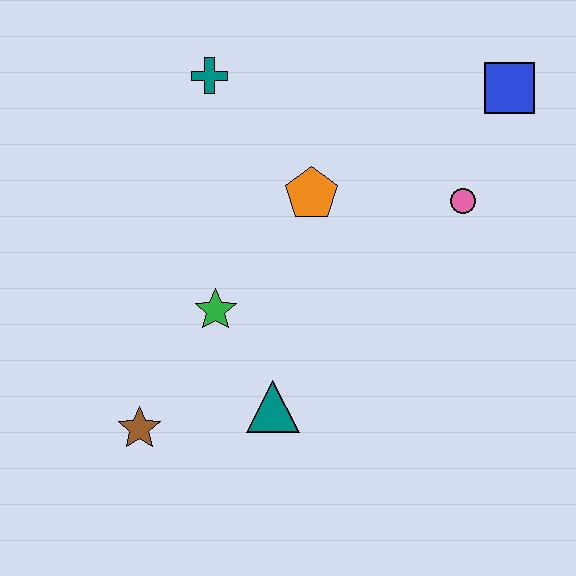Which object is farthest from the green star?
The blue square is farthest from the green star.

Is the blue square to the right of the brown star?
Yes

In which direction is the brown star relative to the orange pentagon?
The brown star is below the orange pentagon.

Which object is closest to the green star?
The teal triangle is closest to the green star.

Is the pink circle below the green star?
No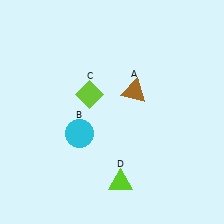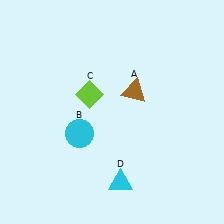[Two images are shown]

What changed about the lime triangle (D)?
In Image 1, D is lime. In Image 2, it changed to cyan.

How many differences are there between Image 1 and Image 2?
There is 1 difference between the two images.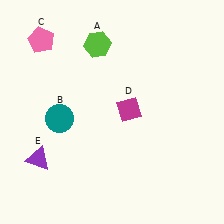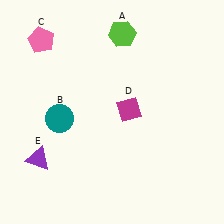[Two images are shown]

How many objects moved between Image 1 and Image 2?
1 object moved between the two images.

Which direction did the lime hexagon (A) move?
The lime hexagon (A) moved right.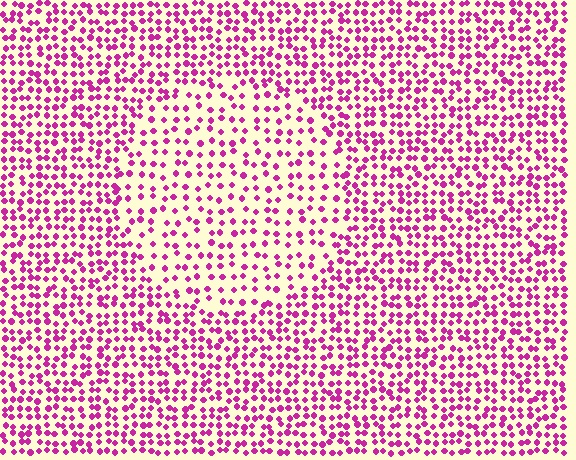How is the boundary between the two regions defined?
The boundary is defined by a change in element density (approximately 1.7x ratio). All elements are the same color, size, and shape.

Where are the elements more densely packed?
The elements are more densely packed outside the circle boundary.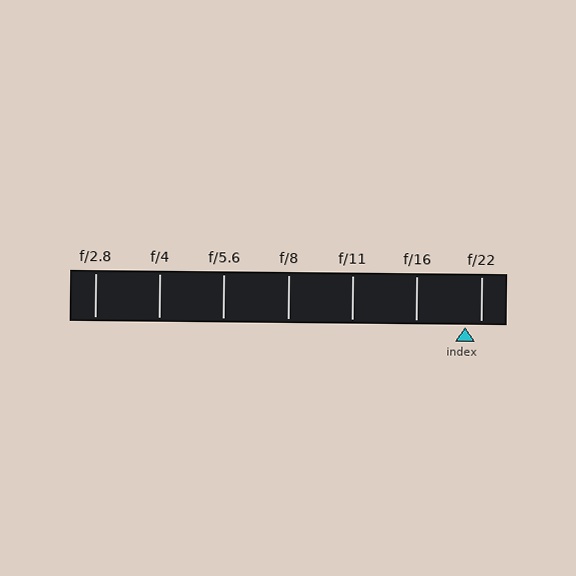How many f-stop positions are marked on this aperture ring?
There are 7 f-stop positions marked.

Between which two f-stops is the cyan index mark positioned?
The index mark is between f/16 and f/22.